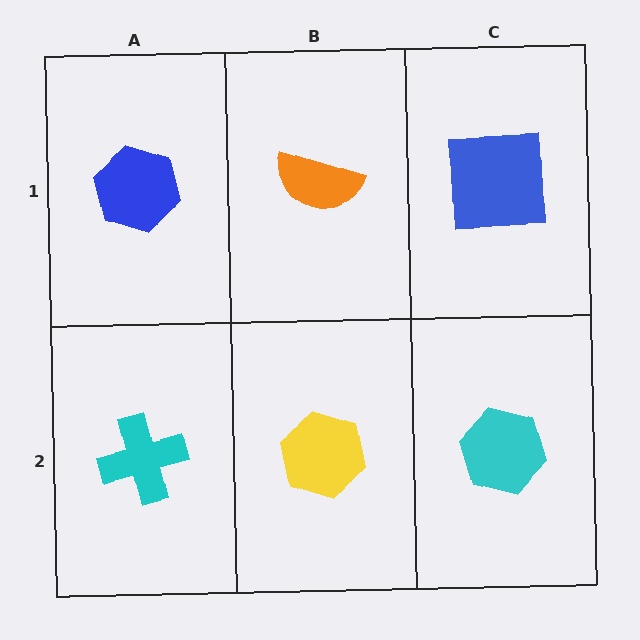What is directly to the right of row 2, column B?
A cyan hexagon.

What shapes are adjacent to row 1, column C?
A cyan hexagon (row 2, column C), an orange semicircle (row 1, column B).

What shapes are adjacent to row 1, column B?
A yellow hexagon (row 2, column B), a blue hexagon (row 1, column A), a blue square (row 1, column C).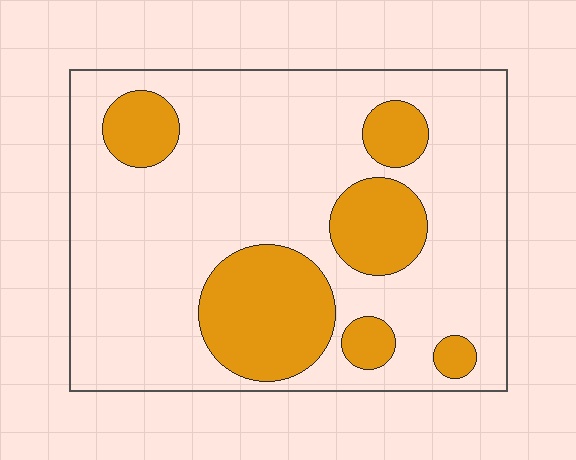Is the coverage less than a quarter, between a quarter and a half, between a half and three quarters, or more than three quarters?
Less than a quarter.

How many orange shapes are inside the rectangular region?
6.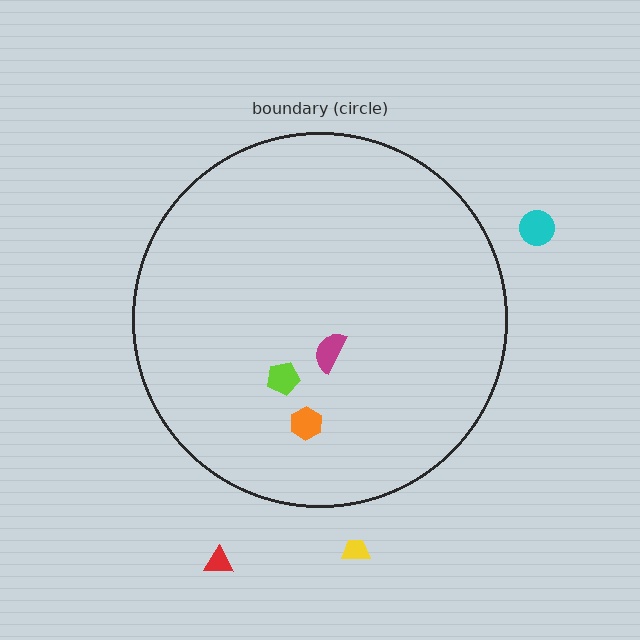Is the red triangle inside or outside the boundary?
Outside.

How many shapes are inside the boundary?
3 inside, 3 outside.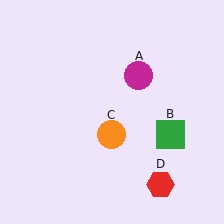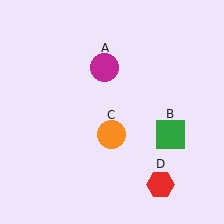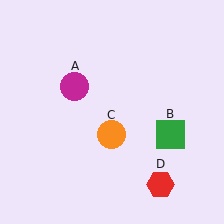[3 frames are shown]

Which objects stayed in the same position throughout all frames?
Green square (object B) and orange circle (object C) and red hexagon (object D) remained stationary.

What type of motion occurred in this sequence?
The magenta circle (object A) rotated counterclockwise around the center of the scene.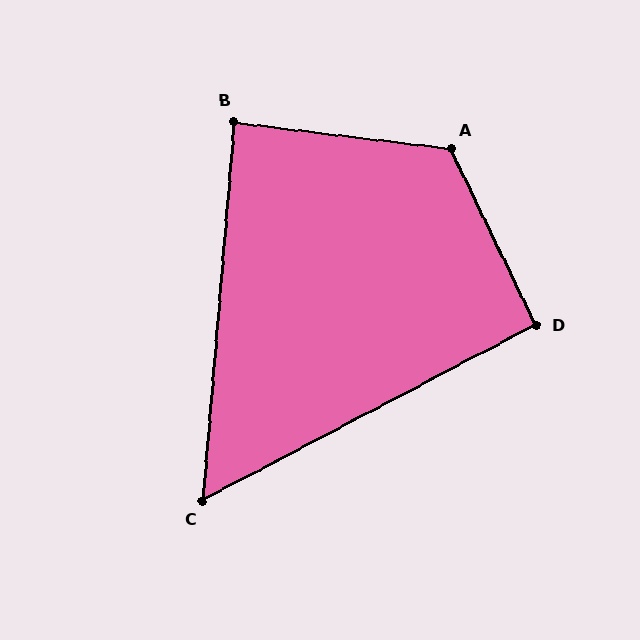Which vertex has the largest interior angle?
A, at approximately 122 degrees.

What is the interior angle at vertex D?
Approximately 92 degrees (approximately right).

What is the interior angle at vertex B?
Approximately 88 degrees (approximately right).